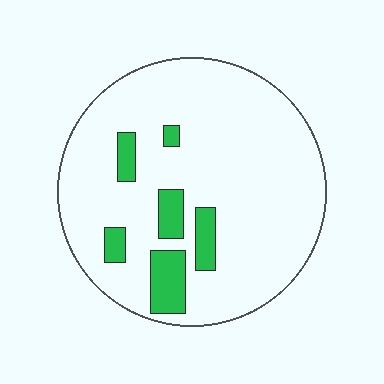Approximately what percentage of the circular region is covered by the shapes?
Approximately 10%.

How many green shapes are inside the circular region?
6.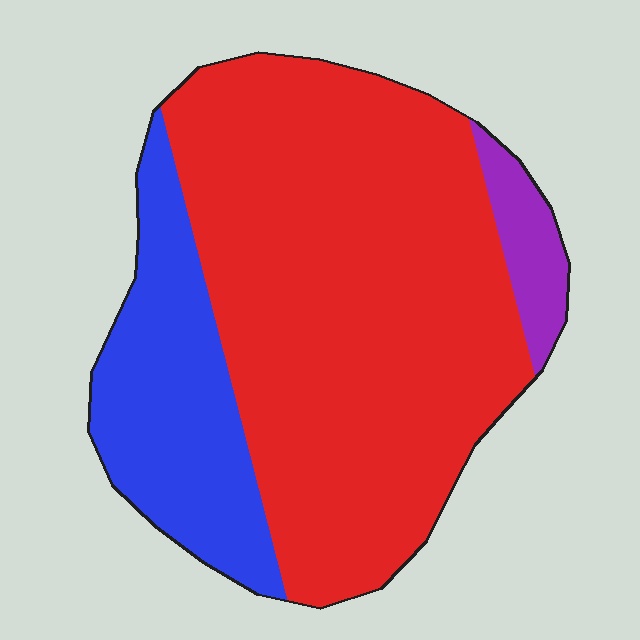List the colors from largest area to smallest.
From largest to smallest: red, blue, purple.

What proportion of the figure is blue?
Blue covers roughly 25% of the figure.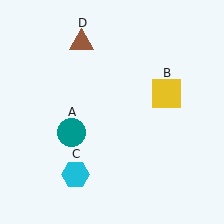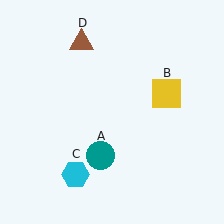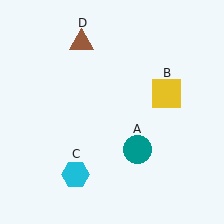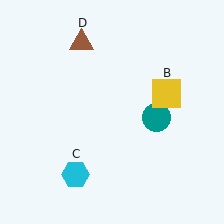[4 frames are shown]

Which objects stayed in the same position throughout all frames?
Yellow square (object B) and cyan hexagon (object C) and brown triangle (object D) remained stationary.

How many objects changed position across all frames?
1 object changed position: teal circle (object A).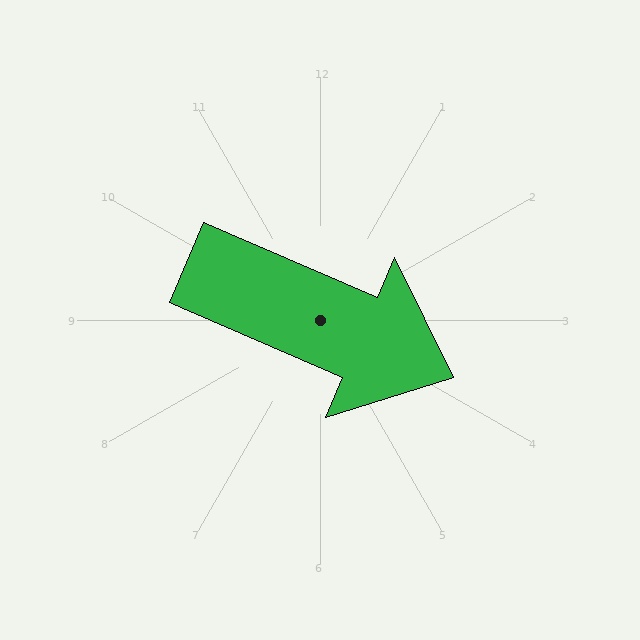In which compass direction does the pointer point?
Southeast.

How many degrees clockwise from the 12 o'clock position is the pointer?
Approximately 113 degrees.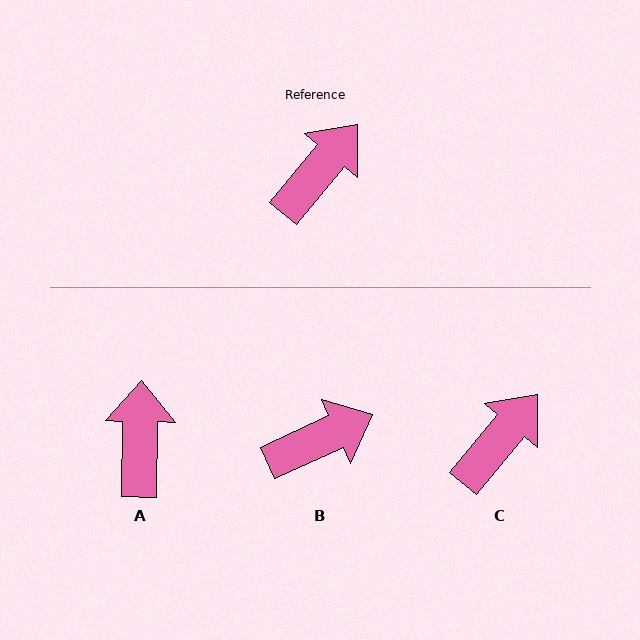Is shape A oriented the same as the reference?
No, it is off by about 39 degrees.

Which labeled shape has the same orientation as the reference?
C.